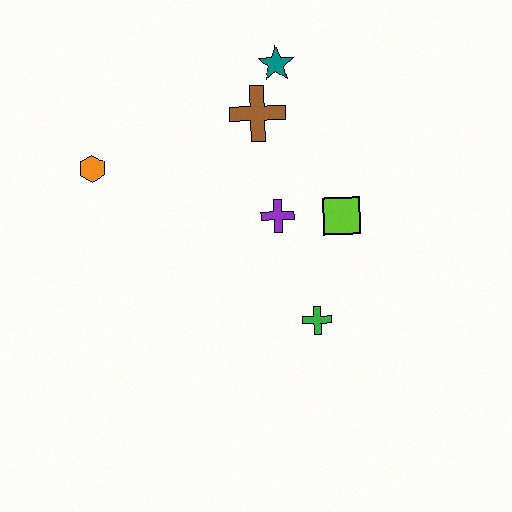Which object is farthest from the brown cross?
The green cross is farthest from the brown cross.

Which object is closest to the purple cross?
The lime square is closest to the purple cross.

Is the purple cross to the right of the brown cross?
Yes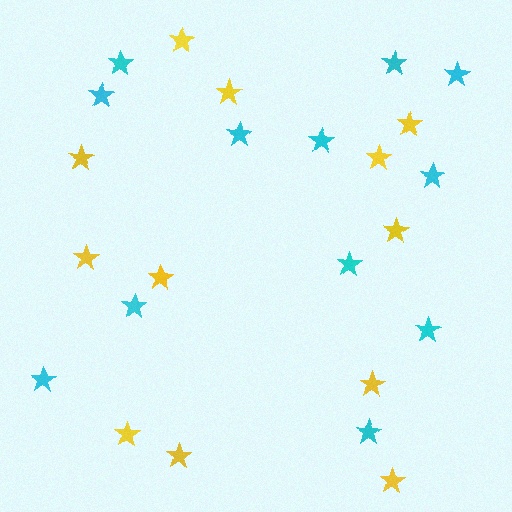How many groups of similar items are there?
There are 2 groups: one group of yellow stars (12) and one group of cyan stars (12).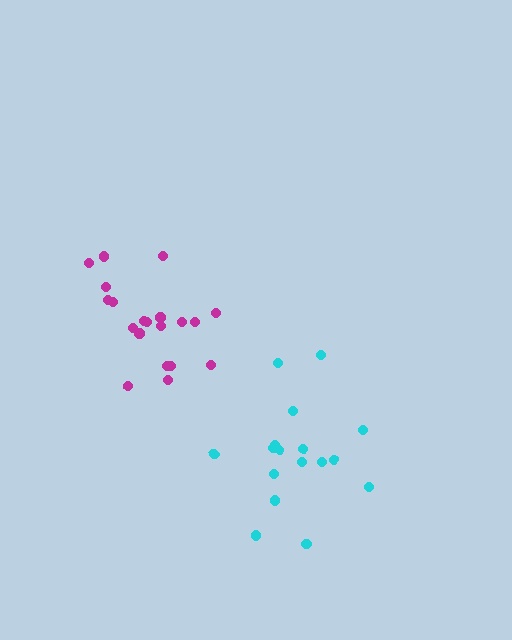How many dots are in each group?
Group 1: 17 dots, Group 2: 20 dots (37 total).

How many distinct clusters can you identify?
There are 2 distinct clusters.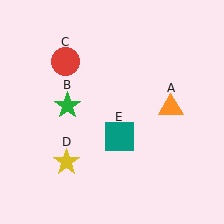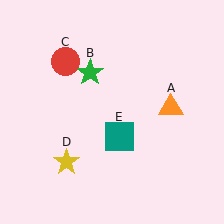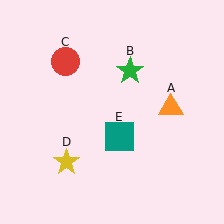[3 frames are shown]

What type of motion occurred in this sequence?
The green star (object B) rotated clockwise around the center of the scene.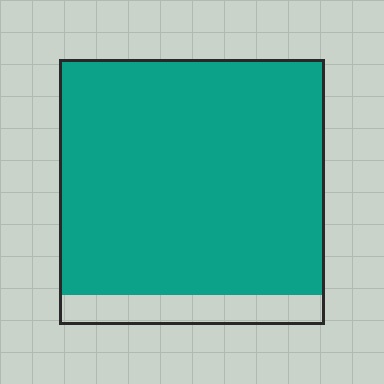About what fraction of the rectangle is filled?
About seven eighths (7/8).